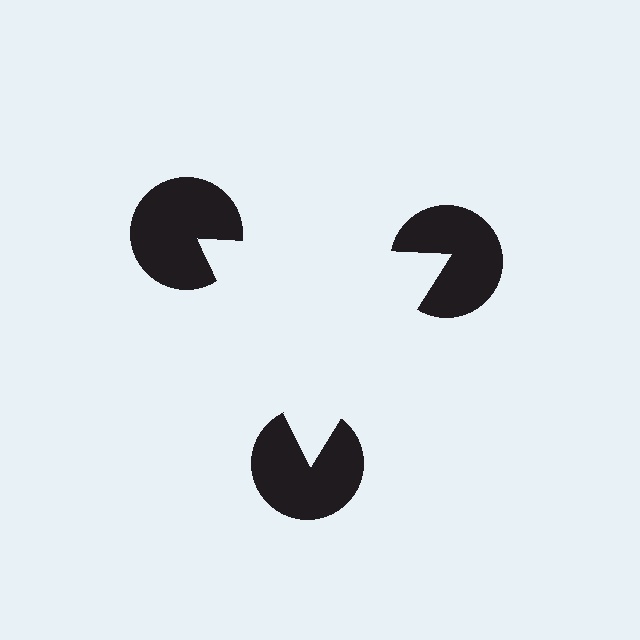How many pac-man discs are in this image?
There are 3 — one at each vertex of the illusory triangle.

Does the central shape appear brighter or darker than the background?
It typically appears slightly brighter than the background, even though no actual brightness change is drawn.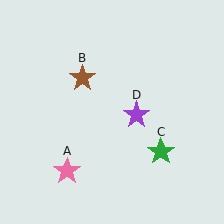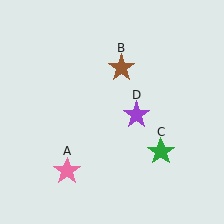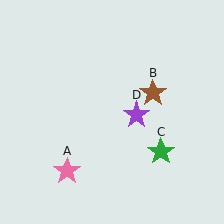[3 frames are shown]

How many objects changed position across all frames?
1 object changed position: brown star (object B).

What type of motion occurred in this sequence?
The brown star (object B) rotated clockwise around the center of the scene.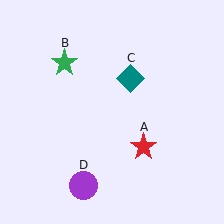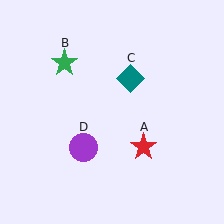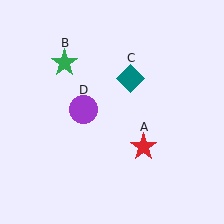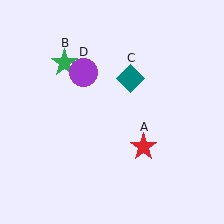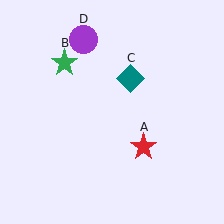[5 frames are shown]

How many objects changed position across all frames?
1 object changed position: purple circle (object D).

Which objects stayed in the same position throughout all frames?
Red star (object A) and green star (object B) and teal diamond (object C) remained stationary.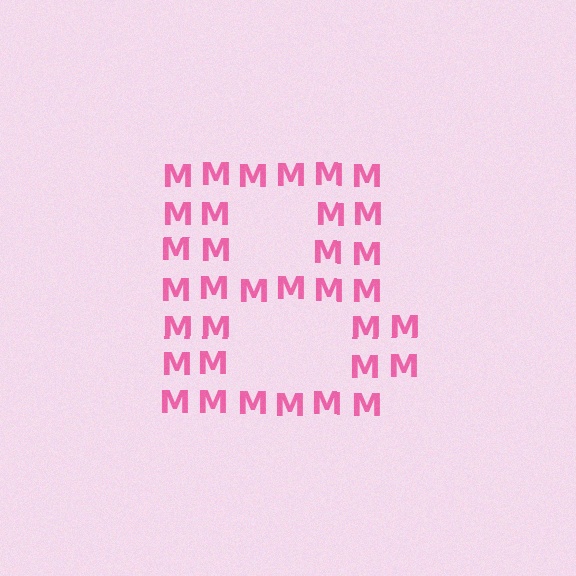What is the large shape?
The large shape is the letter B.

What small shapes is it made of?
It is made of small letter M's.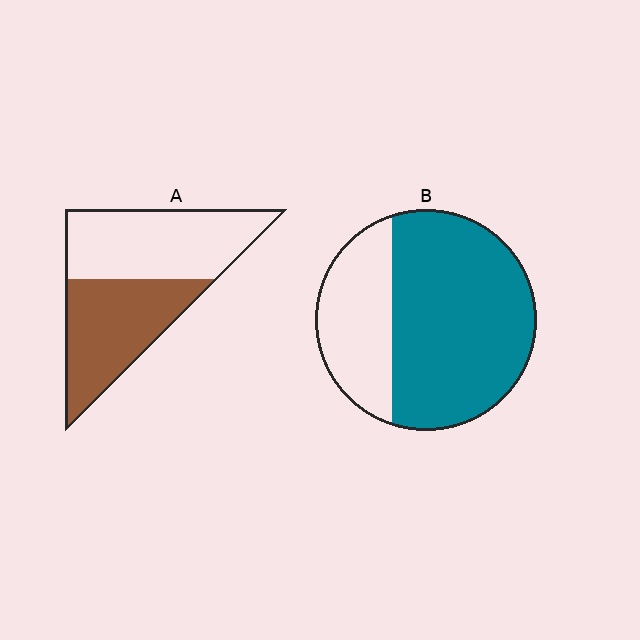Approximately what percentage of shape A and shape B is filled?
A is approximately 45% and B is approximately 70%.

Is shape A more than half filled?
Roughly half.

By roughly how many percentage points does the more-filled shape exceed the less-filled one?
By roughly 20 percentage points (B over A).